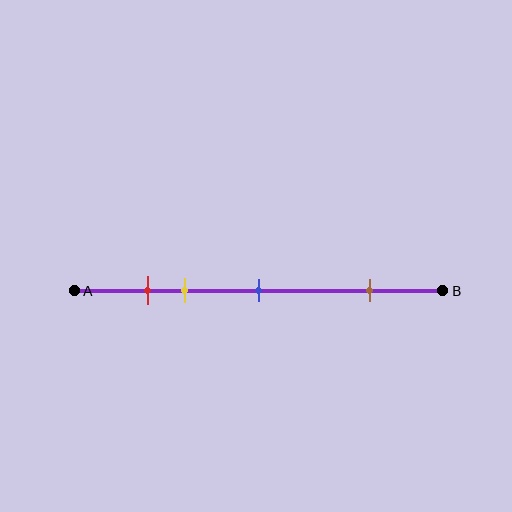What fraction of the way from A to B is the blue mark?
The blue mark is approximately 50% (0.5) of the way from A to B.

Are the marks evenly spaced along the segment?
No, the marks are not evenly spaced.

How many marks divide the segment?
There are 4 marks dividing the segment.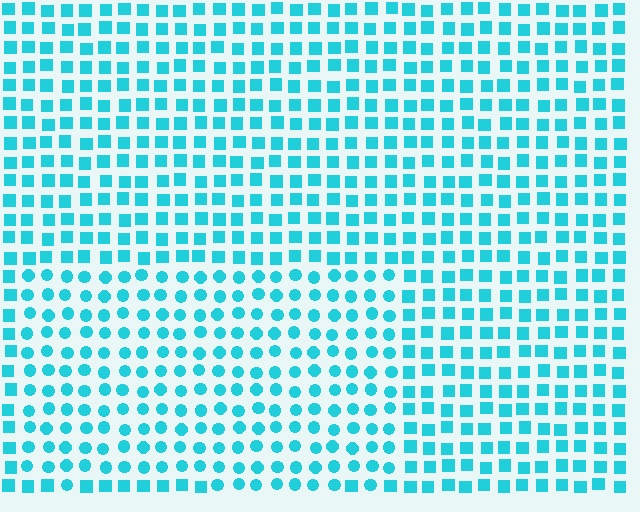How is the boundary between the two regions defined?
The boundary is defined by a change in element shape: circles inside vs. squares outside. All elements share the same color and spacing.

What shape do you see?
I see a rectangle.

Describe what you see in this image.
The image is filled with small cyan elements arranged in a uniform grid. A rectangle-shaped region contains circles, while the surrounding area contains squares. The boundary is defined purely by the change in element shape.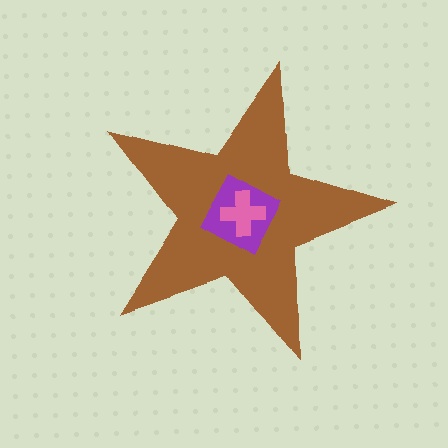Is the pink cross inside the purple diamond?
Yes.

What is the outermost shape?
The brown star.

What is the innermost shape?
The pink cross.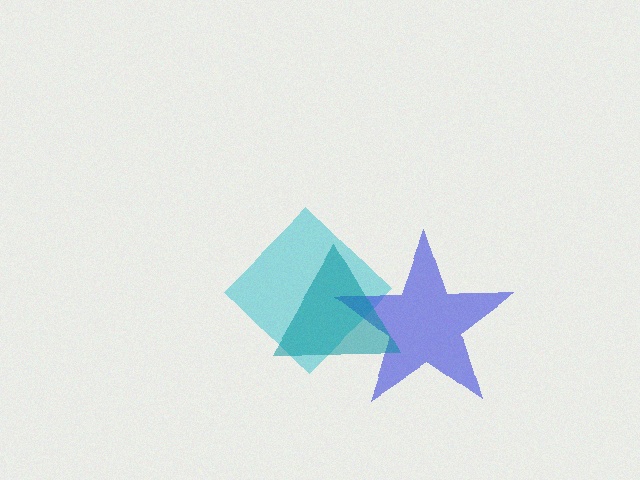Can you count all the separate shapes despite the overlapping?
Yes, there are 3 separate shapes.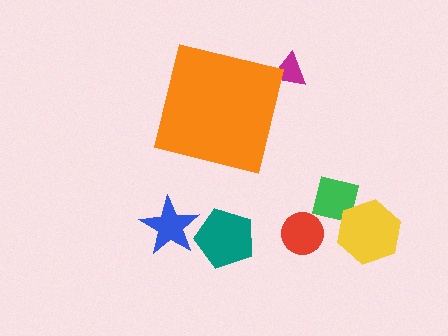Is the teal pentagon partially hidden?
No, the teal pentagon is fully visible.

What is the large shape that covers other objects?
An orange square.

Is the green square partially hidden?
No, the green square is fully visible.